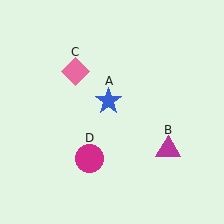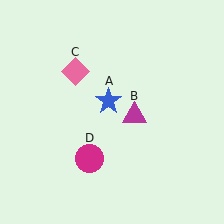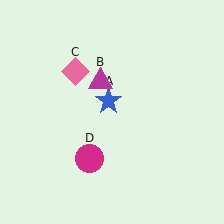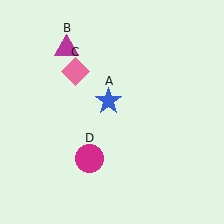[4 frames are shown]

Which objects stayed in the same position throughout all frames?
Blue star (object A) and pink diamond (object C) and magenta circle (object D) remained stationary.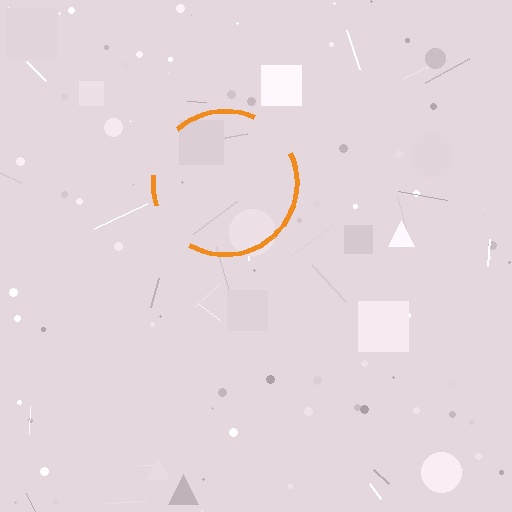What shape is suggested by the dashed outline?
The dashed outline suggests a circle.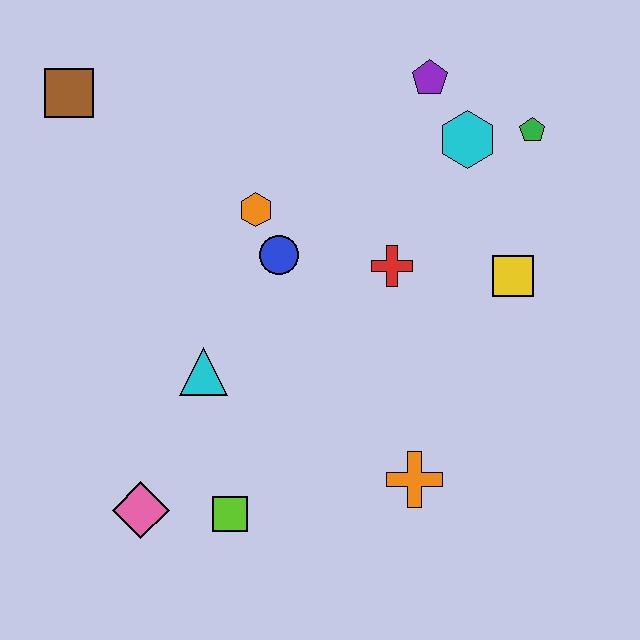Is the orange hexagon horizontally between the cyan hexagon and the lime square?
Yes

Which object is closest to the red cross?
The blue circle is closest to the red cross.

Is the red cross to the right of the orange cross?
No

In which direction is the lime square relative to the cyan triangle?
The lime square is below the cyan triangle.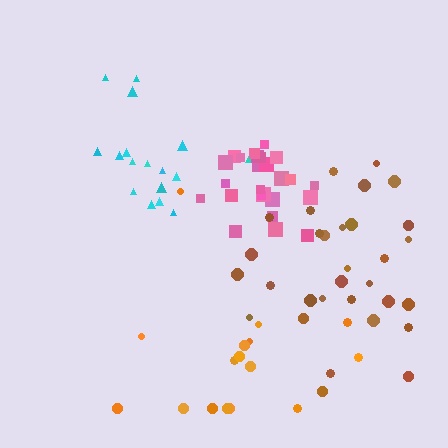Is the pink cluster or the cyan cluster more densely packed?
Pink.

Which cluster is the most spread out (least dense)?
Orange.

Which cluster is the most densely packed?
Pink.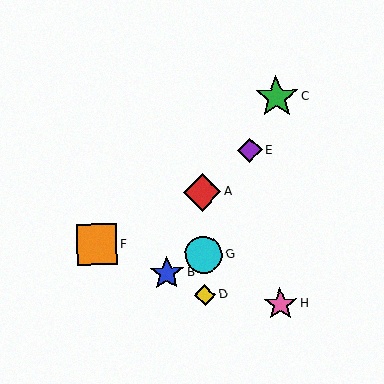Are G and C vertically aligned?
No, G is at x≈204 and C is at x≈277.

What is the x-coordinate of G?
Object G is at x≈204.